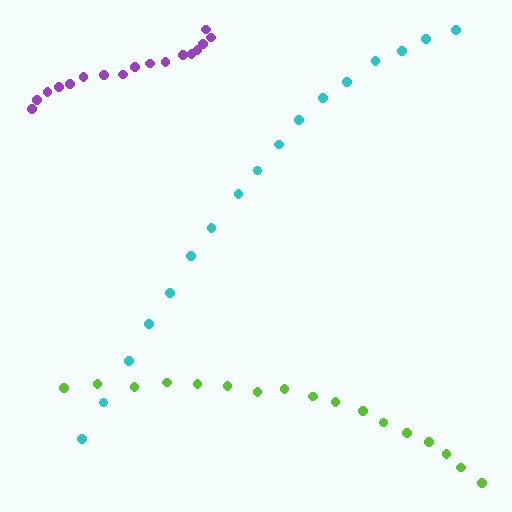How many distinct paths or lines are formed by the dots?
There are 3 distinct paths.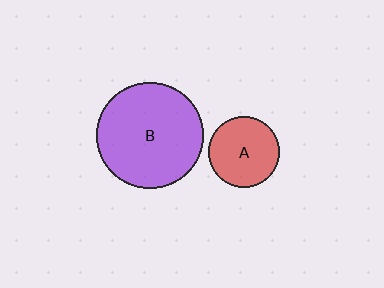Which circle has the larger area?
Circle B (purple).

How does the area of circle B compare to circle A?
Approximately 2.2 times.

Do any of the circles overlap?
No, none of the circles overlap.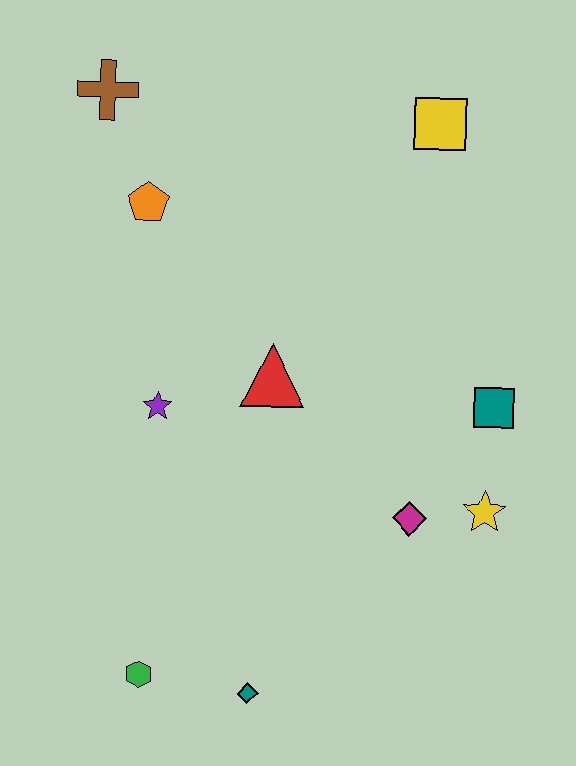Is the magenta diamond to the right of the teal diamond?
Yes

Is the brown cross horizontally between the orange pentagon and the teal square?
No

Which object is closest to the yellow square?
The teal square is closest to the yellow square.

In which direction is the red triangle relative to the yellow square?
The red triangle is below the yellow square.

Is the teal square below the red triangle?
Yes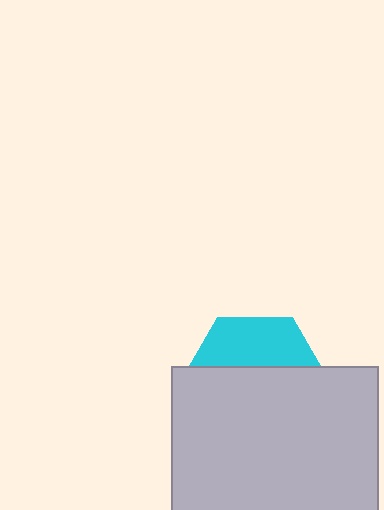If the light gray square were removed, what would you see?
You would see the complete cyan hexagon.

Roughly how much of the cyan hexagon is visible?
A small part of it is visible (roughly 34%).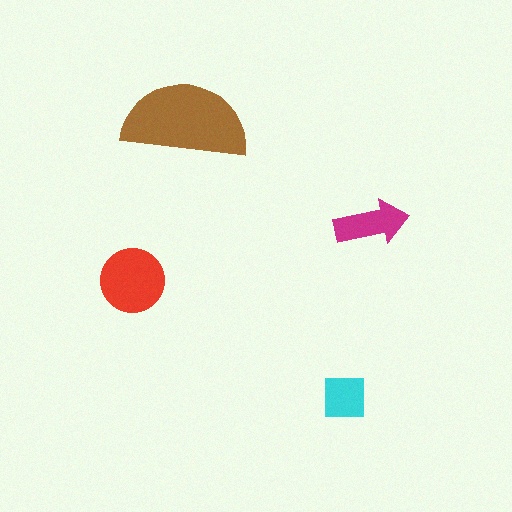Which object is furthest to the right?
The magenta arrow is rightmost.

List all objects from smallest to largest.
The cyan square, the magenta arrow, the red circle, the brown semicircle.